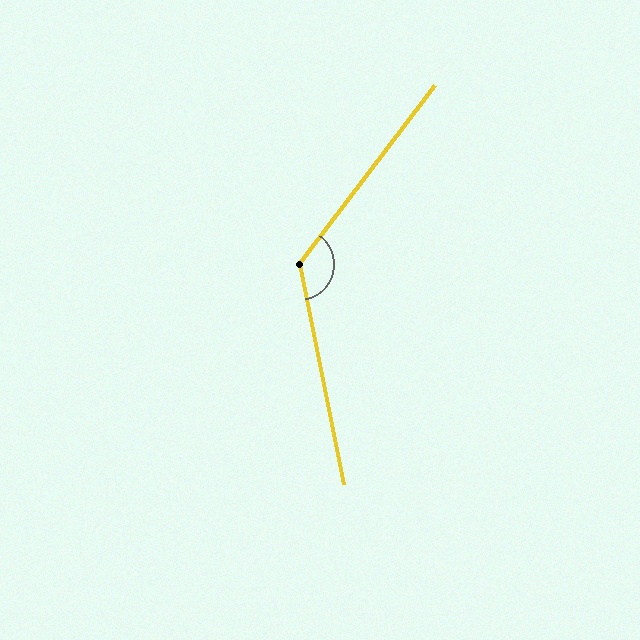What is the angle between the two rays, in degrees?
Approximately 131 degrees.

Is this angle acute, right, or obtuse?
It is obtuse.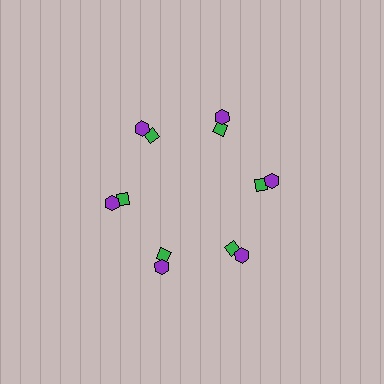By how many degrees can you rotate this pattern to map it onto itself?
The pattern maps onto itself every 60 degrees of rotation.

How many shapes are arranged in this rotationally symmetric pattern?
There are 12 shapes, arranged in 6 groups of 2.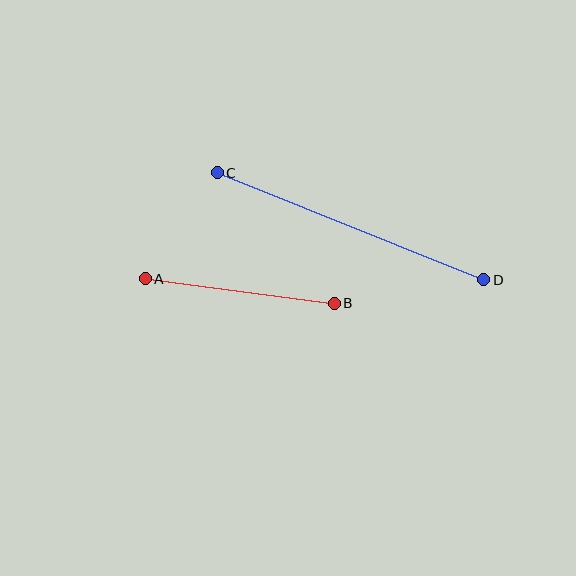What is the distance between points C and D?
The distance is approximately 287 pixels.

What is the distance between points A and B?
The distance is approximately 191 pixels.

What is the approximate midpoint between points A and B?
The midpoint is at approximately (240, 291) pixels.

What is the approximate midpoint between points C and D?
The midpoint is at approximately (350, 226) pixels.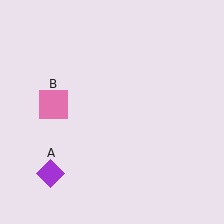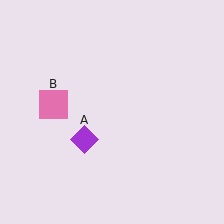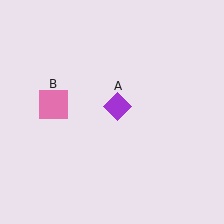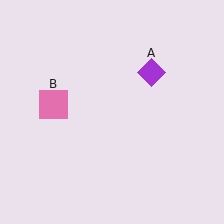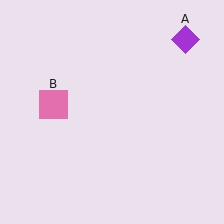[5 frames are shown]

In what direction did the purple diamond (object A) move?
The purple diamond (object A) moved up and to the right.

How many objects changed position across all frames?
1 object changed position: purple diamond (object A).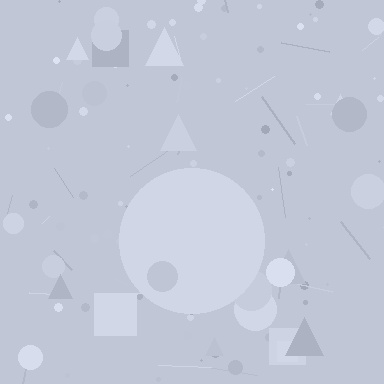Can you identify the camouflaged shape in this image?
The camouflaged shape is a circle.